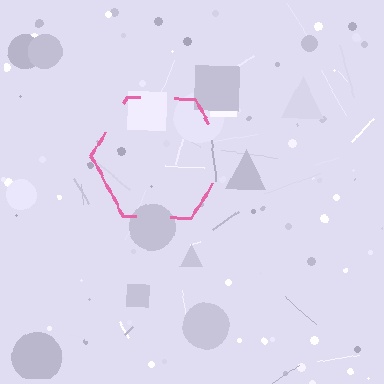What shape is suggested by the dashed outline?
The dashed outline suggests a hexagon.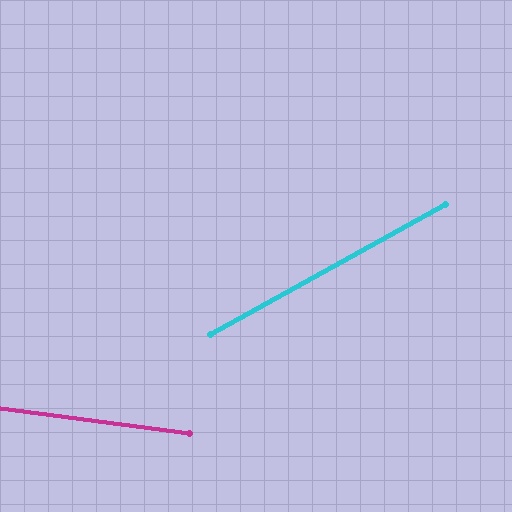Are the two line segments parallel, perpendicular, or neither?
Neither parallel nor perpendicular — they differ by about 37°.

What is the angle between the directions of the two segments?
Approximately 37 degrees.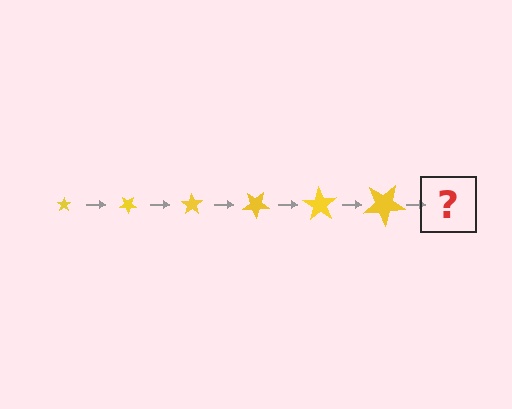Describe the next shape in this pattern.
It should be a star, larger than the previous one and rotated 210 degrees from the start.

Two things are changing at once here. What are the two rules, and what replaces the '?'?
The two rules are that the star grows larger each step and it rotates 35 degrees each step. The '?' should be a star, larger than the previous one and rotated 210 degrees from the start.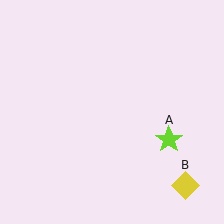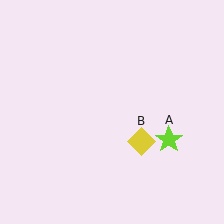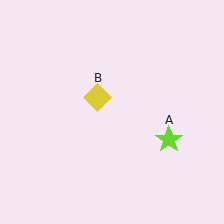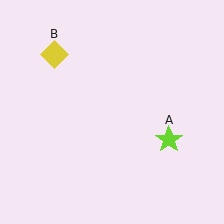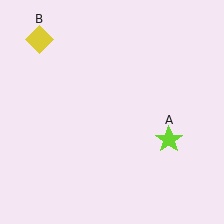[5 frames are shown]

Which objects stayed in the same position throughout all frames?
Lime star (object A) remained stationary.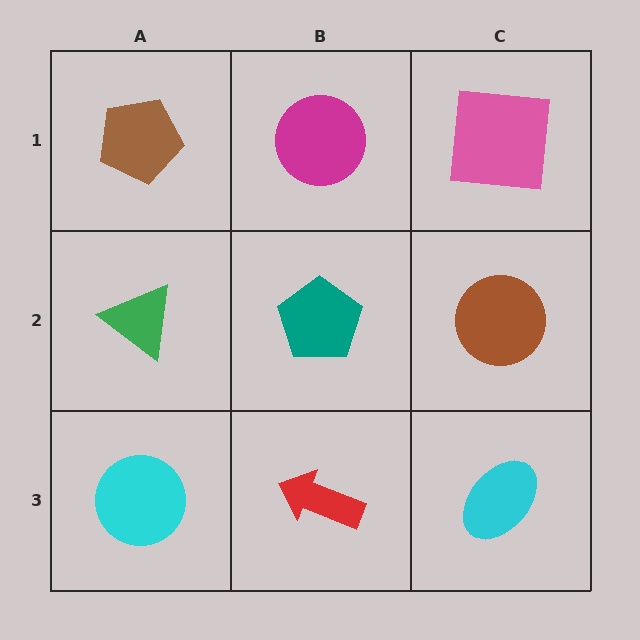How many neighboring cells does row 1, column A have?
2.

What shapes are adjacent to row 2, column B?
A magenta circle (row 1, column B), a red arrow (row 3, column B), a green triangle (row 2, column A), a brown circle (row 2, column C).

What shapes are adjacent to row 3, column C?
A brown circle (row 2, column C), a red arrow (row 3, column B).